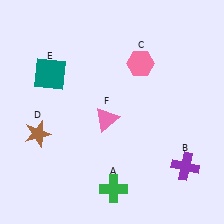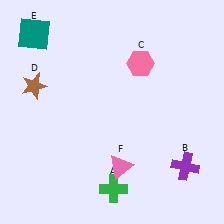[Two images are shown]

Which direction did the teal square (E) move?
The teal square (E) moved up.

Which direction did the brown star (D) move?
The brown star (D) moved up.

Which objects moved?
The objects that moved are: the brown star (D), the teal square (E), the pink triangle (F).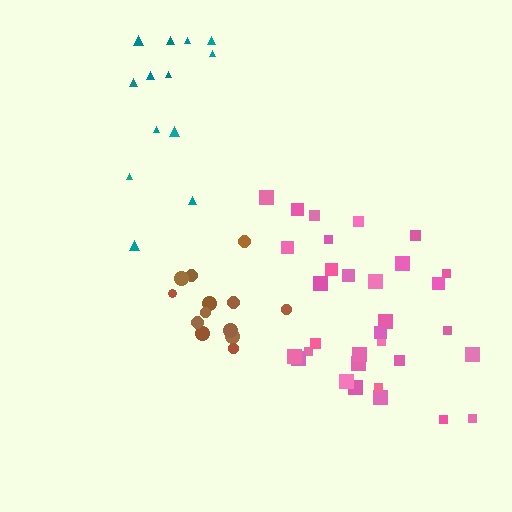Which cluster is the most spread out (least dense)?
Teal.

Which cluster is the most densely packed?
Brown.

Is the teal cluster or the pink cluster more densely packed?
Pink.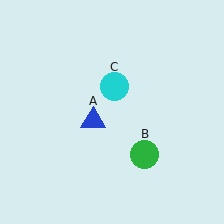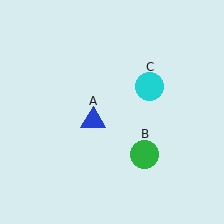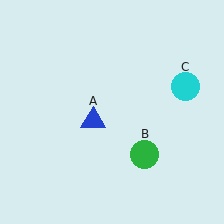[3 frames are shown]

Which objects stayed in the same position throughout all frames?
Blue triangle (object A) and green circle (object B) remained stationary.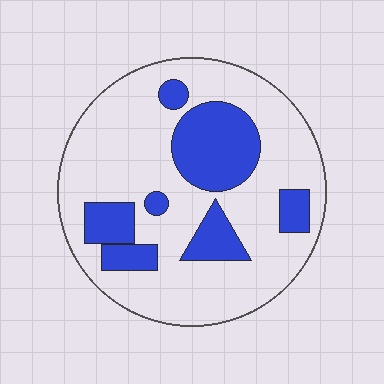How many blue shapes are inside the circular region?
7.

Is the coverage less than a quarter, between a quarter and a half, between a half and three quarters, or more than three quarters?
Between a quarter and a half.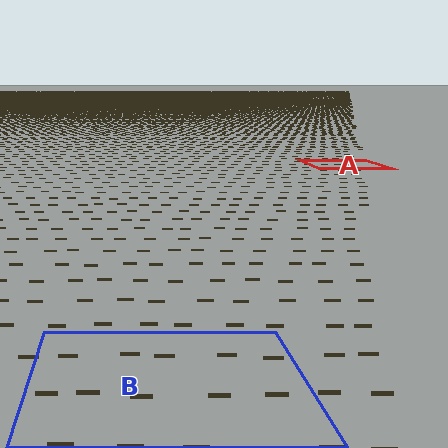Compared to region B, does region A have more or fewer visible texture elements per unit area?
Region A has more texture elements per unit area — they are packed more densely because it is farther away.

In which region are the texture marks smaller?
The texture marks are smaller in region A, because it is farther away.